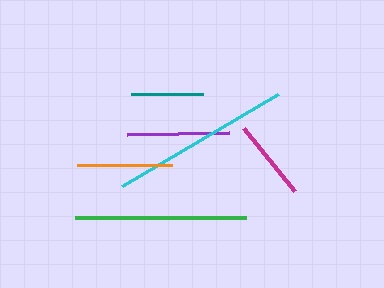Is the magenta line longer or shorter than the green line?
The green line is longer than the magenta line.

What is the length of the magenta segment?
The magenta segment is approximately 81 pixels long.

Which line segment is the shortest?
The teal line is the shortest at approximately 72 pixels.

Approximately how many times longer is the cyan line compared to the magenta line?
The cyan line is approximately 2.2 times the length of the magenta line.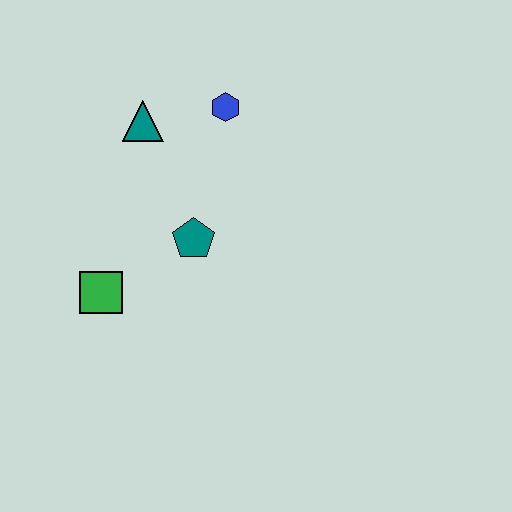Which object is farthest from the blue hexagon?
The green square is farthest from the blue hexagon.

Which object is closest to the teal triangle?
The blue hexagon is closest to the teal triangle.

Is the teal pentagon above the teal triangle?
No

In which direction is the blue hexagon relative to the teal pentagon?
The blue hexagon is above the teal pentagon.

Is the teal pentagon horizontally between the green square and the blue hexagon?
Yes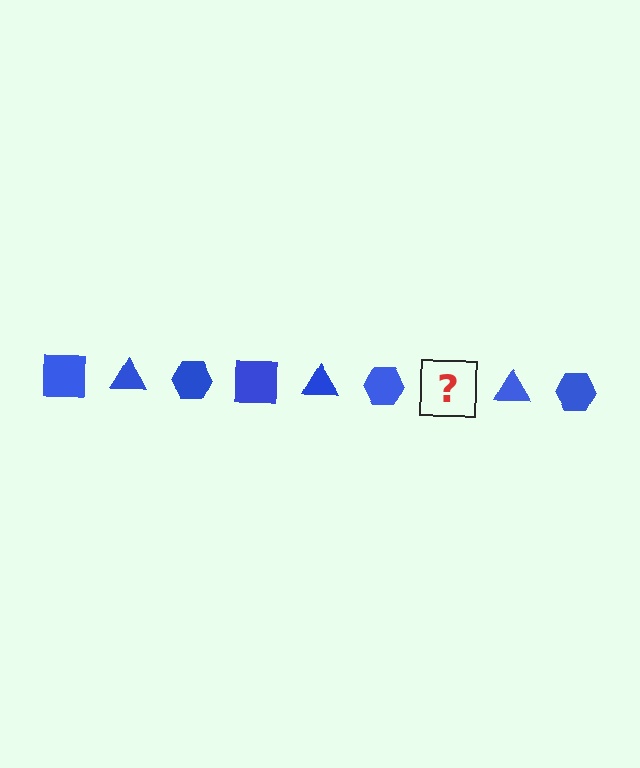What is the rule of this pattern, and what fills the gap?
The rule is that the pattern cycles through square, triangle, hexagon shapes in blue. The gap should be filled with a blue square.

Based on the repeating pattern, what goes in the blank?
The blank should be a blue square.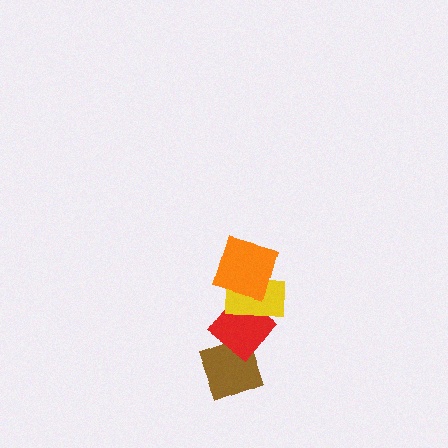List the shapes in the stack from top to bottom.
From top to bottom: the orange square, the yellow rectangle, the red diamond, the brown diamond.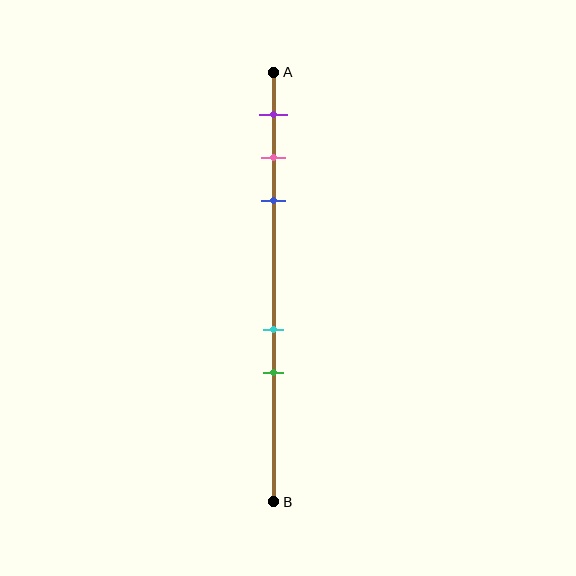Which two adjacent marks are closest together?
The pink and blue marks are the closest adjacent pair.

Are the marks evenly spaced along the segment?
No, the marks are not evenly spaced.